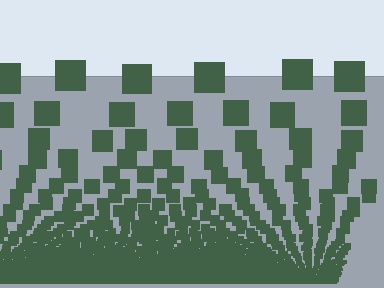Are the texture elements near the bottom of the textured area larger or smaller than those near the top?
Smaller. The gradient is inverted — elements near the bottom are smaller and denser.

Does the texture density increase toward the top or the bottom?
Density increases toward the bottom.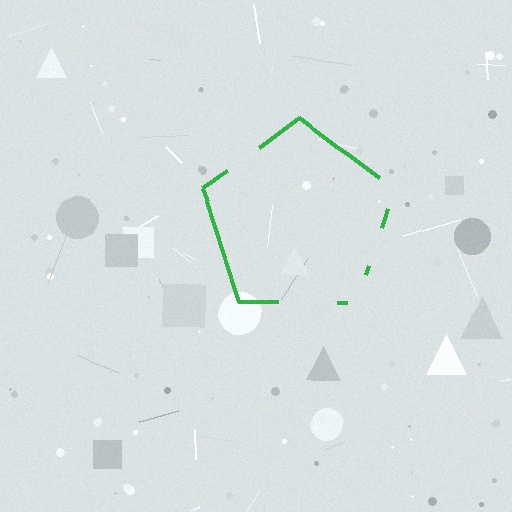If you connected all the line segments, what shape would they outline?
They would outline a pentagon.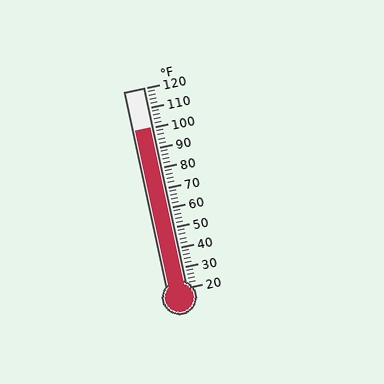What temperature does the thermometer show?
The thermometer shows approximately 100°F.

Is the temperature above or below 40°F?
The temperature is above 40°F.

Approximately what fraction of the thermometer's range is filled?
The thermometer is filled to approximately 80% of its range.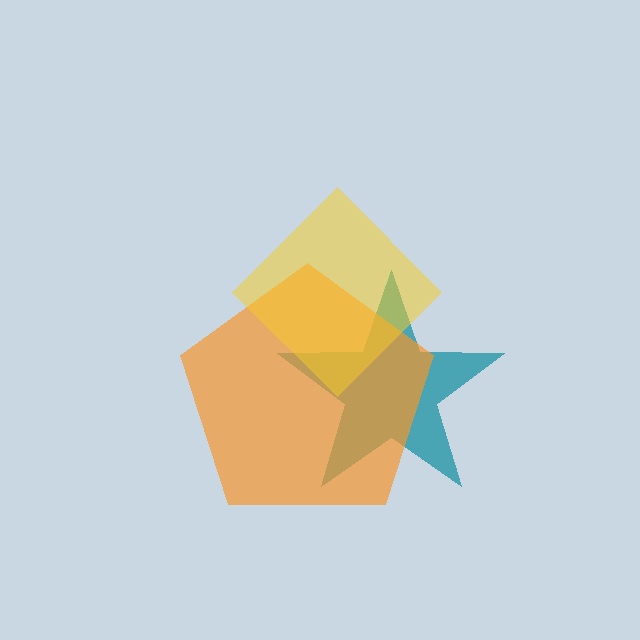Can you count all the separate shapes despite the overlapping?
Yes, there are 3 separate shapes.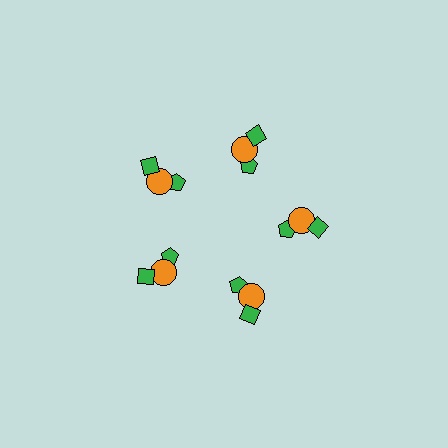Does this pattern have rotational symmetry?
Yes, this pattern has 5-fold rotational symmetry. It looks the same after rotating 72 degrees around the center.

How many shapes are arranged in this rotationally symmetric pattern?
There are 15 shapes, arranged in 5 groups of 3.